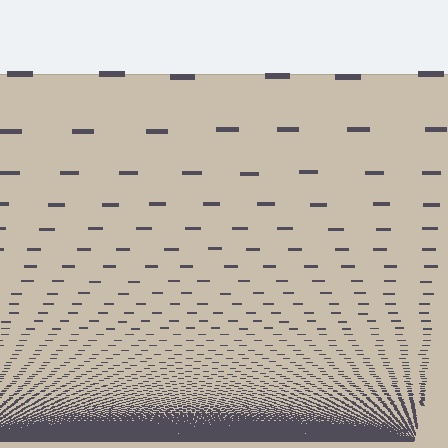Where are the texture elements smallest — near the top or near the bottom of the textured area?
Near the bottom.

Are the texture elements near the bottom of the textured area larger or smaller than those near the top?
Smaller. The gradient is inverted — elements near the bottom are smaller and denser.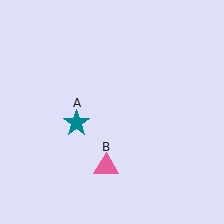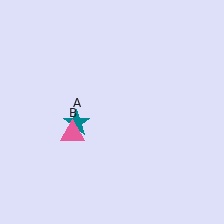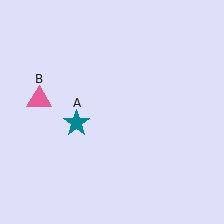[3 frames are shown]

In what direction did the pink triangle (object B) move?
The pink triangle (object B) moved up and to the left.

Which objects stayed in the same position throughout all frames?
Teal star (object A) remained stationary.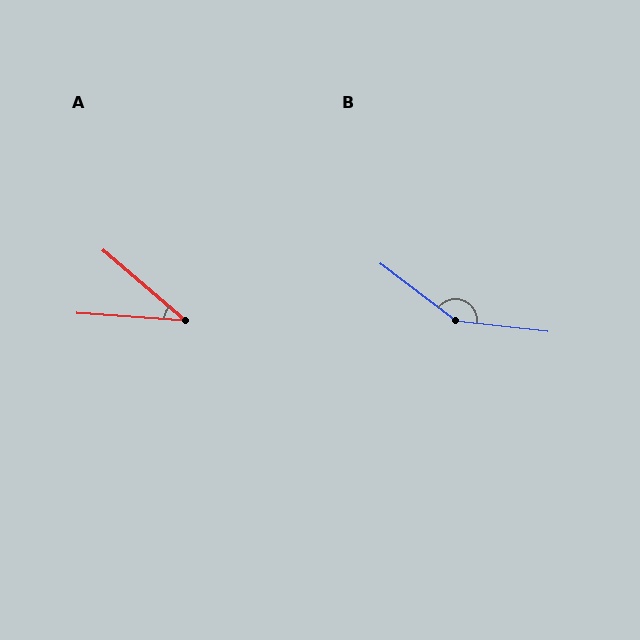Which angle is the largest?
B, at approximately 149 degrees.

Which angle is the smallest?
A, at approximately 37 degrees.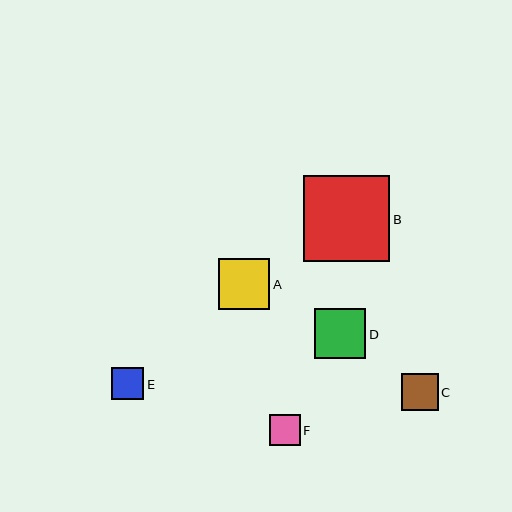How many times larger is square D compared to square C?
Square D is approximately 1.4 times the size of square C.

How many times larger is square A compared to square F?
Square A is approximately 1.7 times the size of square F.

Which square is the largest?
Square B is the largest with a size of approximately 87 pixels.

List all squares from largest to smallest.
From largest to smallest: B, A, D, C, E, F.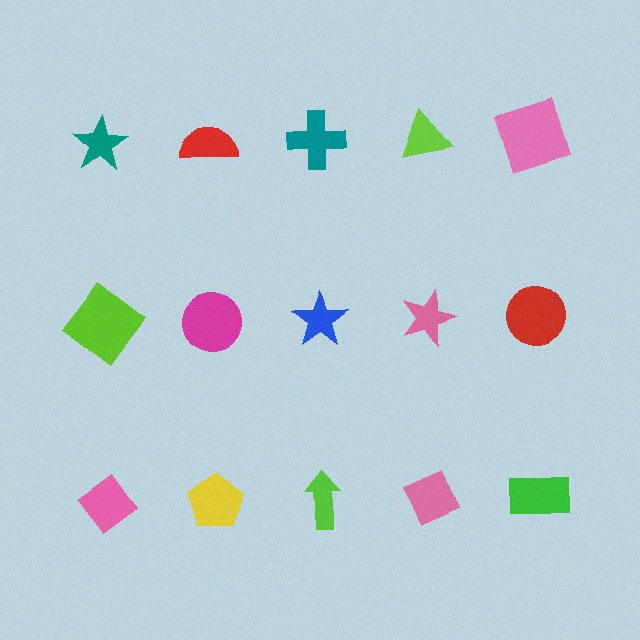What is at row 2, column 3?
A blue star.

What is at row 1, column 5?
A pink square.